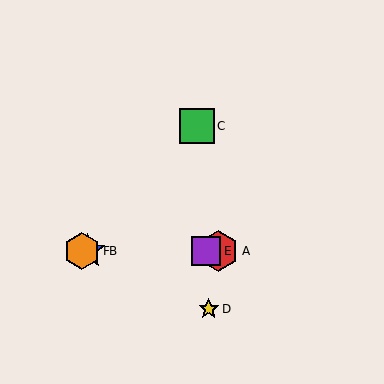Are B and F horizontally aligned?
Yes, both are at y≈251.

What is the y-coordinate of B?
Object B is at y≈251.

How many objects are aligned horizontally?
4 objects (A, B, E, F) are aligned horizontally.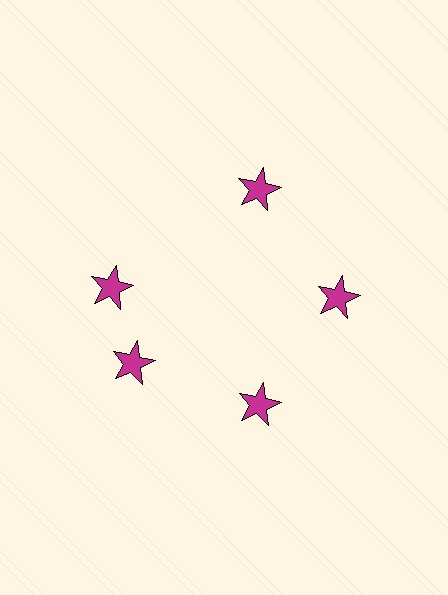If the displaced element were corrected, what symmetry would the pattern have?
It would have 5-fold rotational symmetry — the pattern would map onto itself every 72 degrees.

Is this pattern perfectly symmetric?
No. The 5 magenta stars are arranged in a ring, but one element near the 10 o'clock position is rotated out of alignment along the ring, breaking the 5-fold rotational symmetry.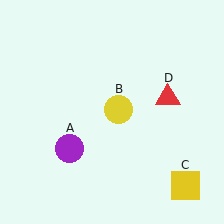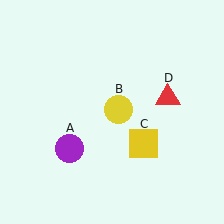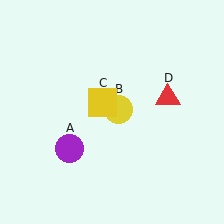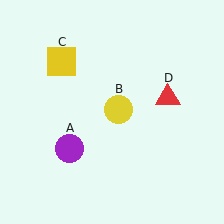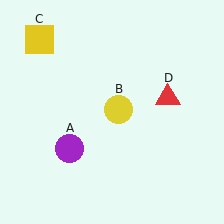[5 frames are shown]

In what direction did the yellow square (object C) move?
The yellow square (object C) moved up and to the left.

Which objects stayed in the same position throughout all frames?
Purple circle (object A) and yellow circle (object B) and red triangle (object D) remained stationary.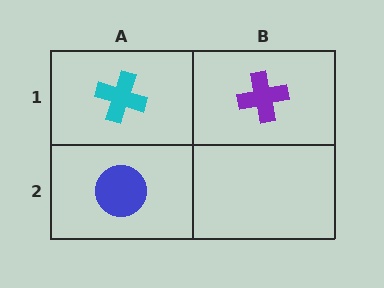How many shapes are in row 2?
1 shape.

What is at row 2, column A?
A blue circle.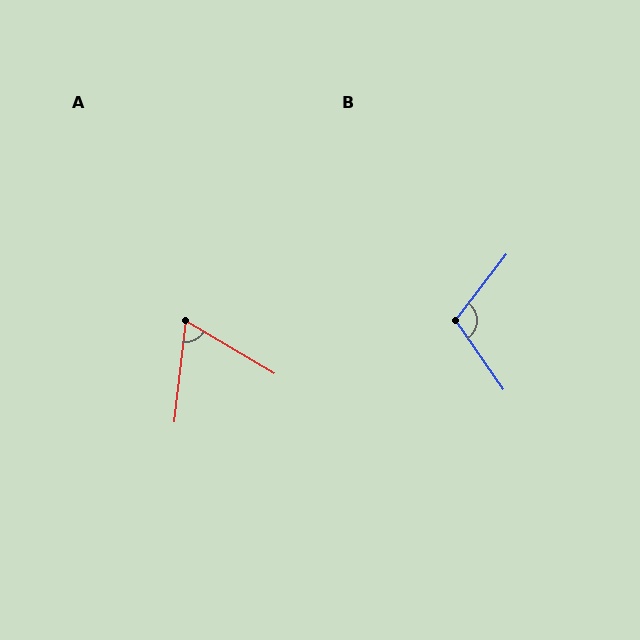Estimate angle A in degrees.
Approximately 66 degrees.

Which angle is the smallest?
A, at approximately 66 degrees.